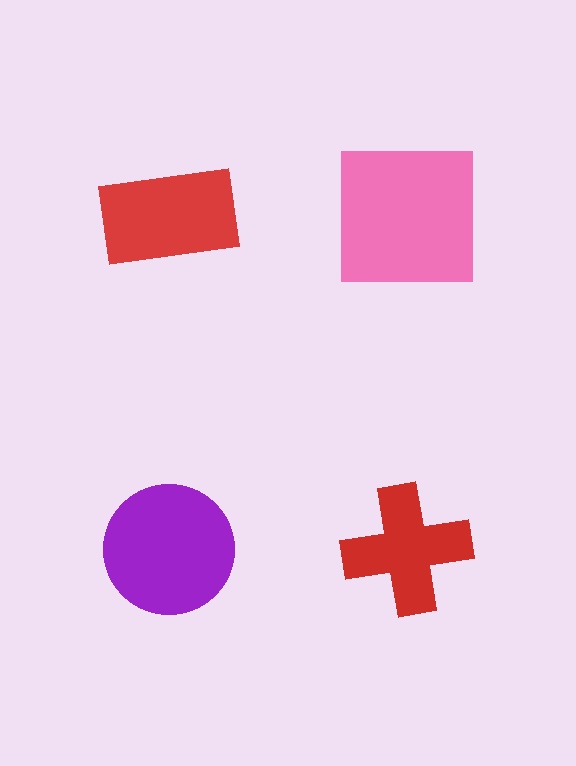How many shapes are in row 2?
2 shapes.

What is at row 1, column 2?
A pink square.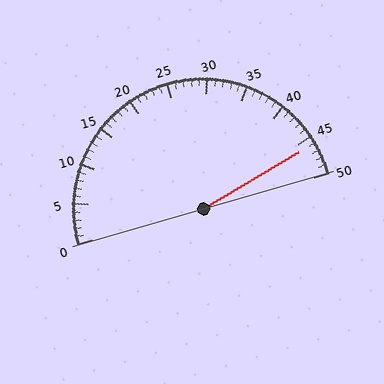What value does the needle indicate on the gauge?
The needle indicates approximately 46.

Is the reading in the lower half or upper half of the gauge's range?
The reading is in the upper half of the range (0 to 50).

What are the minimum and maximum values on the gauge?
The gauge ranges from 0 to 50.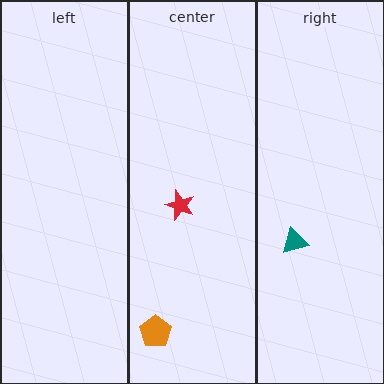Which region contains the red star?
The center region.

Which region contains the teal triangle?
The right region.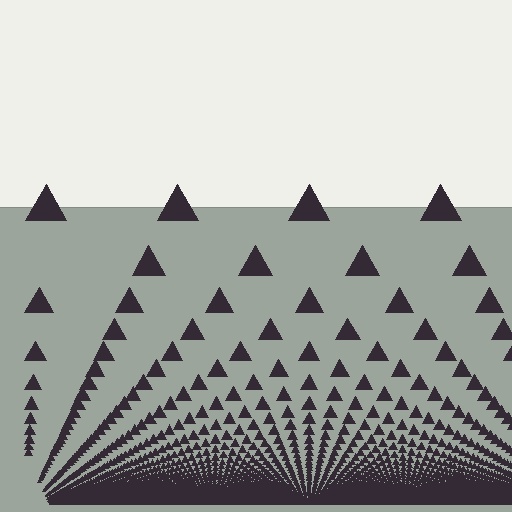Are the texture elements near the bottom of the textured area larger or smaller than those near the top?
Smaller. The gradient is inverted — elements near the bottom are smaller and denser.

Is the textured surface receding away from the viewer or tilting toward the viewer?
The surface appears to tilt toward the viewer. Texture elements get larger and sparser toward the top.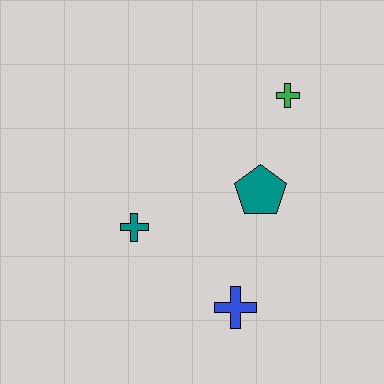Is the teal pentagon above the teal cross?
Yes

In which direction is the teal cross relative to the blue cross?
The teal cross is to the left of the blue cross.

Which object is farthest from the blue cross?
The green cross is farthest from the blue cross.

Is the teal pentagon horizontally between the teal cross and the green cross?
Yes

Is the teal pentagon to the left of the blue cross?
No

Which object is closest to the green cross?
The teal pentagon is closest to the green cross.